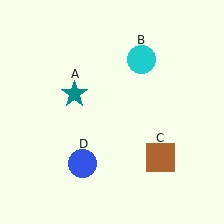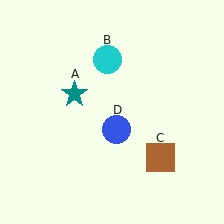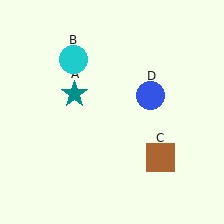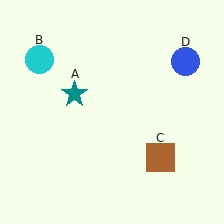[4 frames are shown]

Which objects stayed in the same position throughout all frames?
Teal star (object A) and brown square (object C) remained stationary.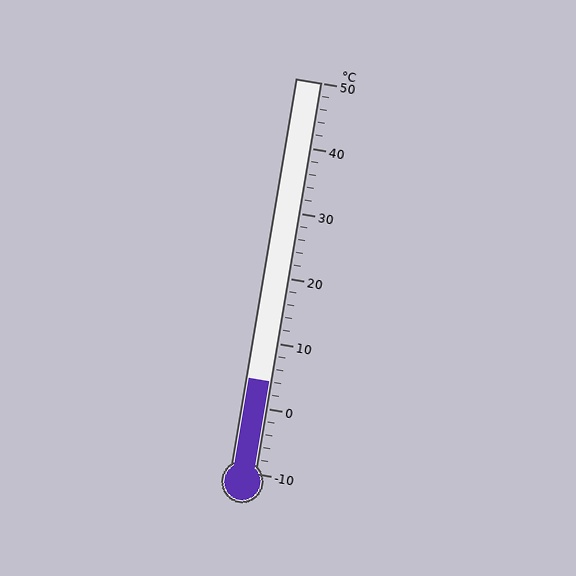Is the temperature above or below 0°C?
The temperature is above 0°C.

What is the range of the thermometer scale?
The thermometer scale ranges from -10°C to 50°C.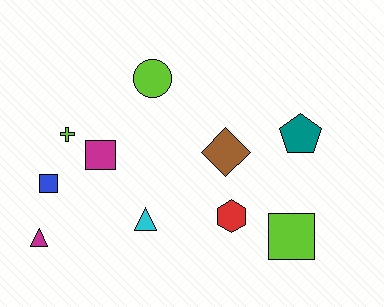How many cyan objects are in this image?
There is 1 cyan object.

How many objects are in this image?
There are 10 objects.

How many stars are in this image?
There are no stars.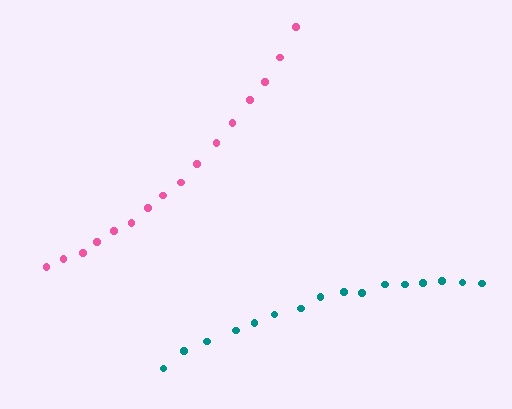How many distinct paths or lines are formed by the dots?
There are 2 distinct paths.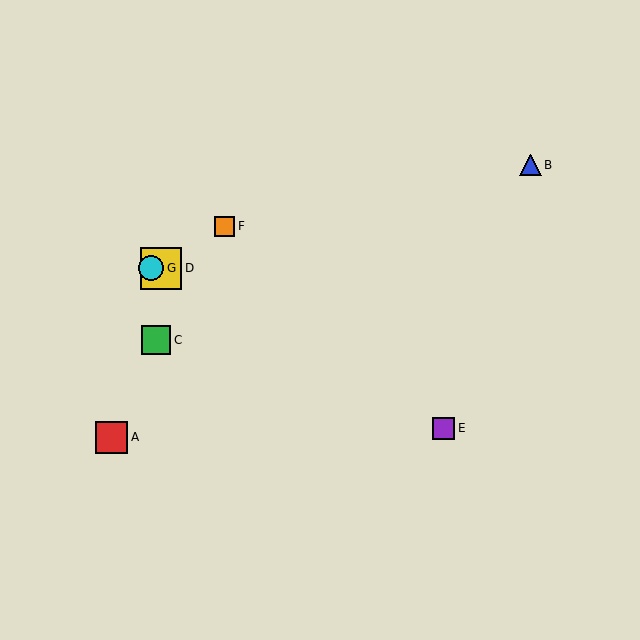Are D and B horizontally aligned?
No, D is at y≈268 and B is at y≈165.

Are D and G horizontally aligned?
Yes, both are at y≈268.